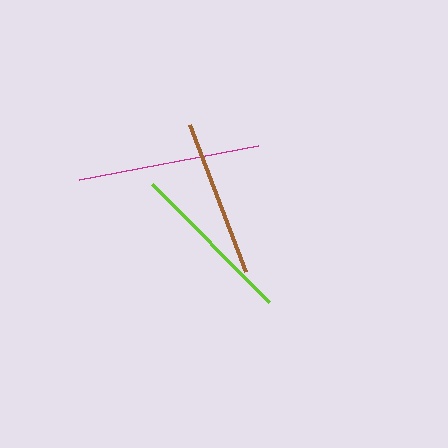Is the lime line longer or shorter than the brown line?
The lime line is longer than the brown line.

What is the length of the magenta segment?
The magenta segment is approximately 183 pixels long.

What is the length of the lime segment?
The lime segment is approximately 166 pixels long.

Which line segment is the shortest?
The brown line is the shortest at approximately 158 pixels.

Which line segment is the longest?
The magenta line is the longest at approximately 183 pixels.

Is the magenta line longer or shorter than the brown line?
The magenta line is longer than the brown line.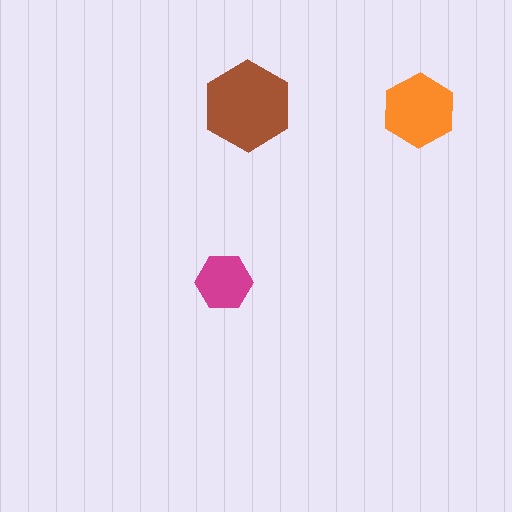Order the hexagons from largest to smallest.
the brown one, the orange one, the magenta one.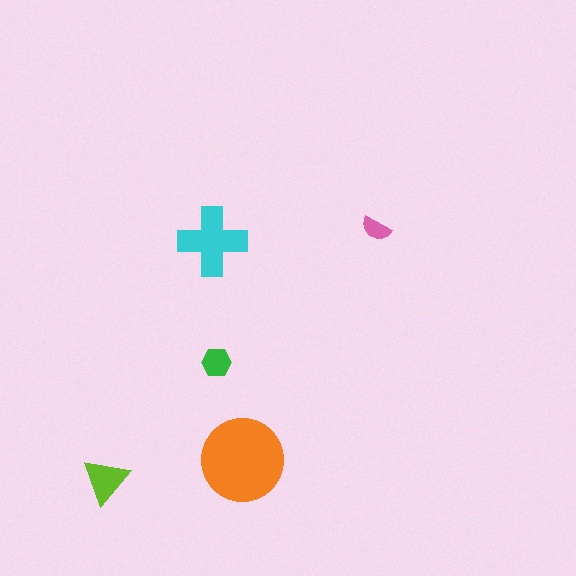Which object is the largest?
The orange circle.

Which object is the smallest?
The pink semicircle.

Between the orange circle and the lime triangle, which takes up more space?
The orange circle.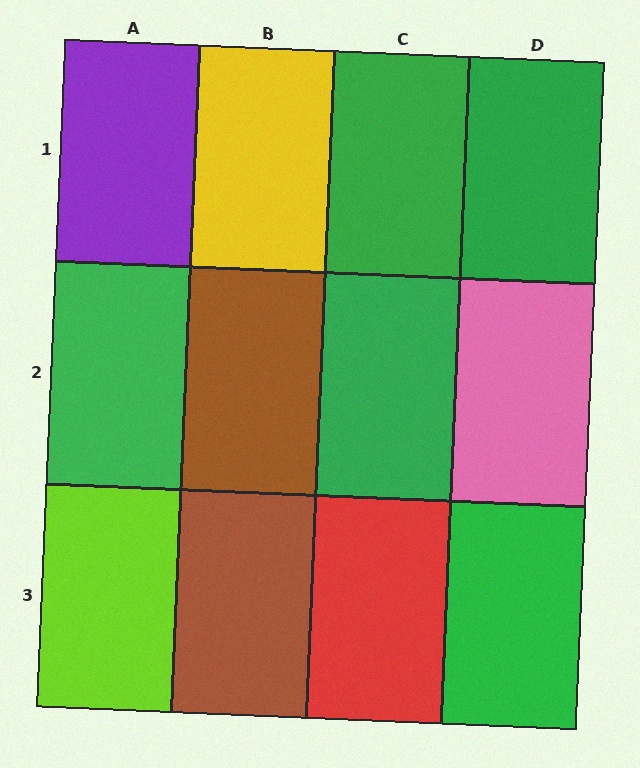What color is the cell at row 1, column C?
Green.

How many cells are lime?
1 cell is lime.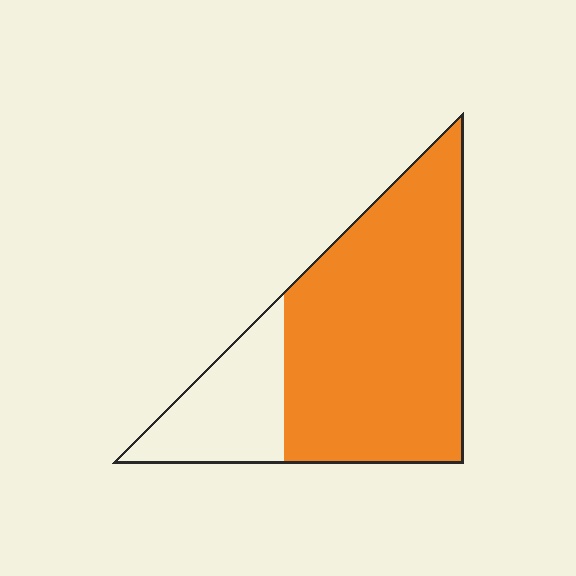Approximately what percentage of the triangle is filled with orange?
Approximately 75%.